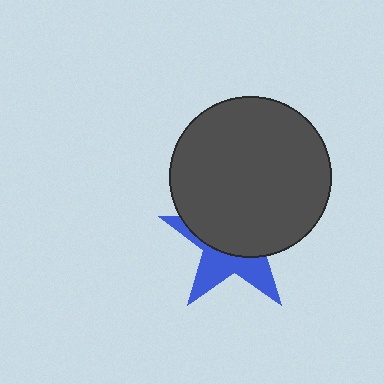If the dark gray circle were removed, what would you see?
You would see the complete blue star.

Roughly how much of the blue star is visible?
A small part of it is visible (roughly 39%).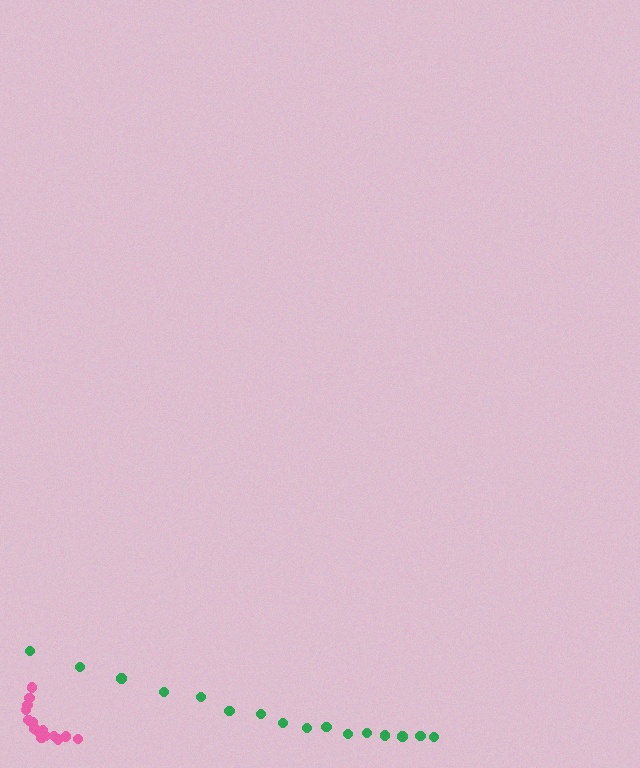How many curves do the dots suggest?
There are 2 distinct paths.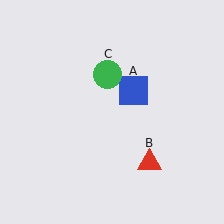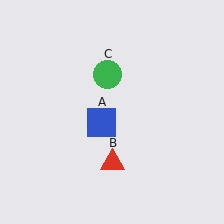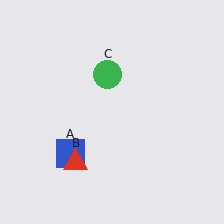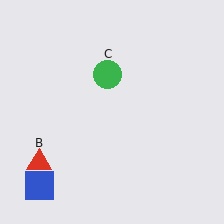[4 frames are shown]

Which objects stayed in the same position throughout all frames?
Green circle (object C) remained stationary.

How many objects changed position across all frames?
2 objects changed position: blue square (object A), red triangle (object B).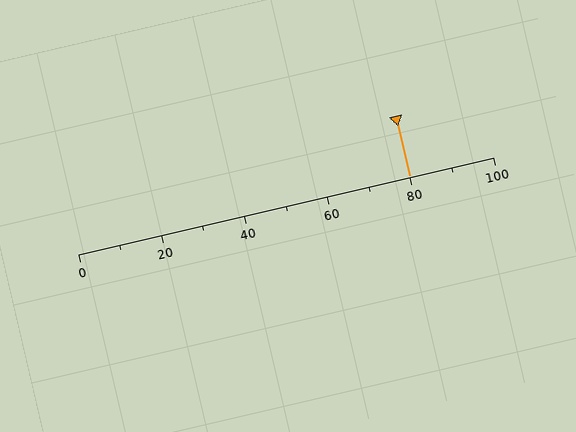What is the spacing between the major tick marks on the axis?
The major ticks are spaced 20 apart.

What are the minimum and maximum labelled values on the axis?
The axis runs from 0 to 100.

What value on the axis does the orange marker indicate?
The marker indicates approximately 80.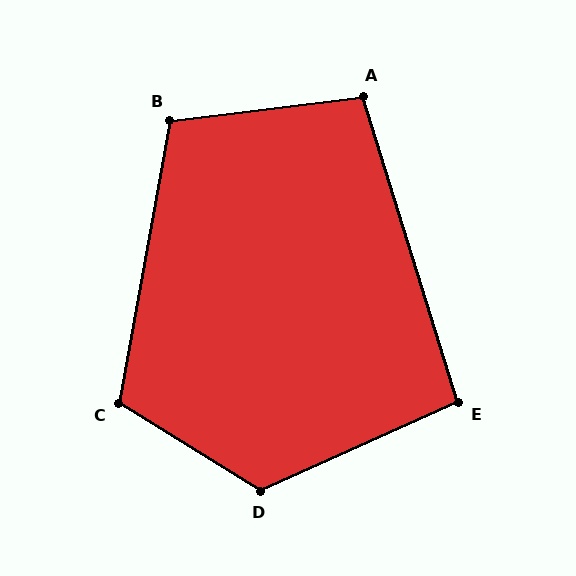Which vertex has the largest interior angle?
D, at approximately 124 degrees.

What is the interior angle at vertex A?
Approximately 100 degrees (obtuse).